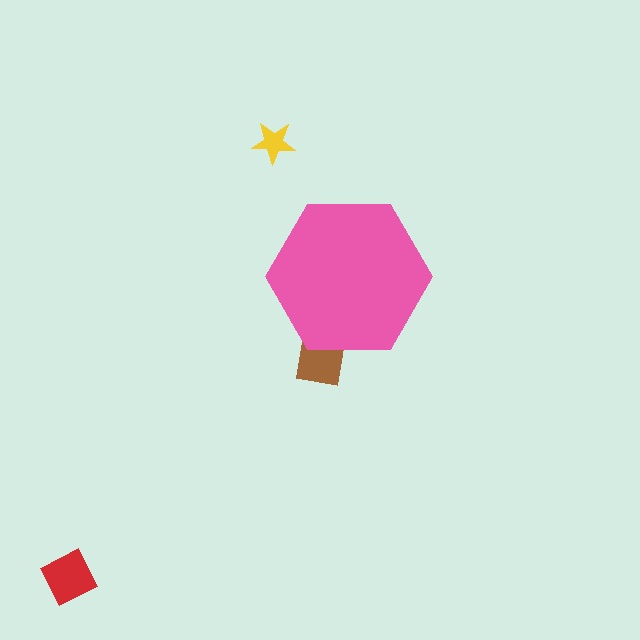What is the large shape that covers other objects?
A pink hexagon.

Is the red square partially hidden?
No, the red square is fully visible.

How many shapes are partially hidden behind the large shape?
1 shape is partially hidden.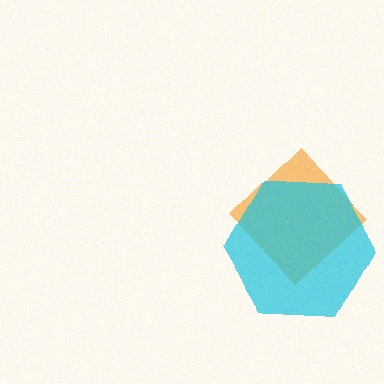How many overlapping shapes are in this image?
There are 2 overlapping shapes in the image.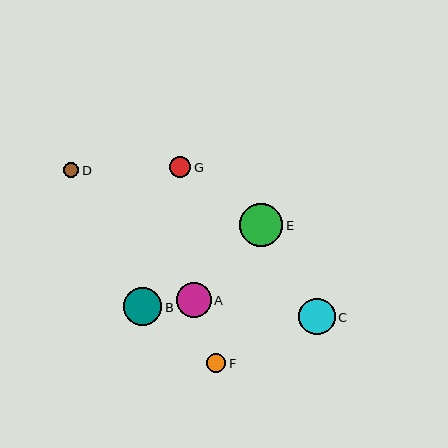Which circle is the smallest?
Circle D is the smallest with a size of approximately 15 pixels.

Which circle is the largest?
Circle E is the largest with a size of approximately 43 pixels.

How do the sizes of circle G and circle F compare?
Circle G and circle F are approximately the same size.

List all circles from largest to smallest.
From largest to smallest: E, B, C, A, G, F, D.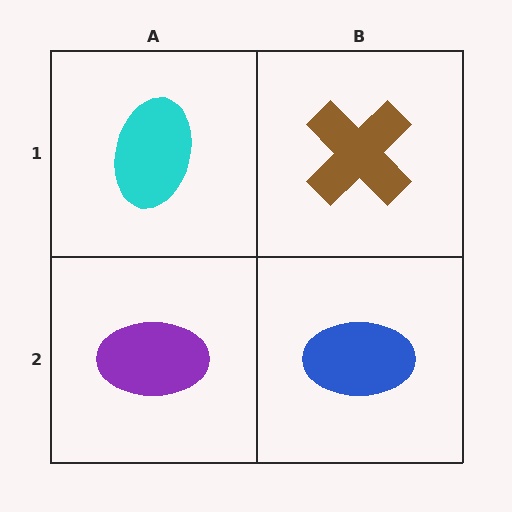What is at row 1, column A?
A cyan ellipse.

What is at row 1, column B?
A brown cross.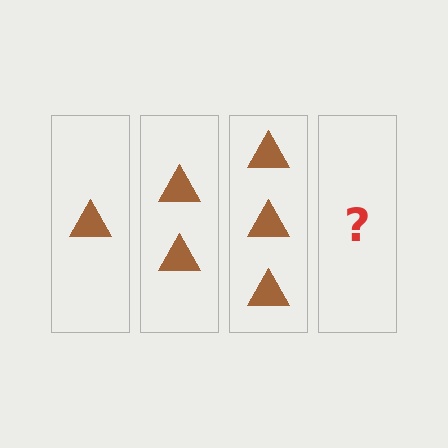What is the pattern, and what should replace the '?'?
The pattern is that each step adds one more triangle. The '?' should be 4 triangles.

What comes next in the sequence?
The next element should be 4 triangles.